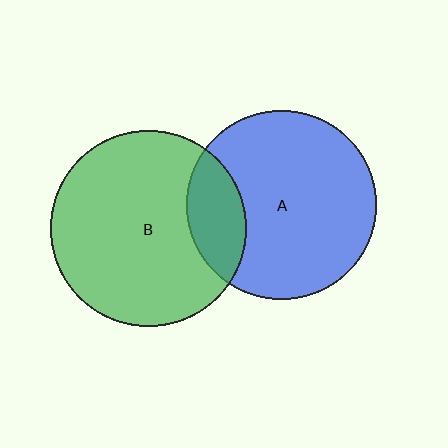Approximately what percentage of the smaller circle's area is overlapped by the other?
Approximately 20%.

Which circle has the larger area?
Circle B (green).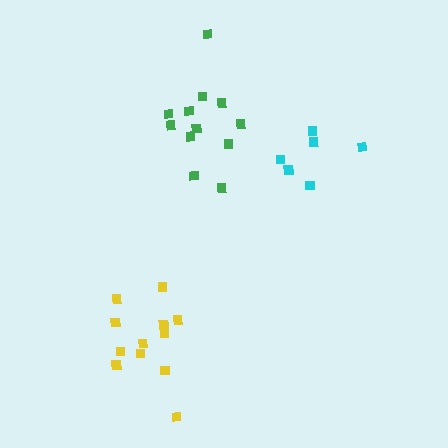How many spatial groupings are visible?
There are 3 spatial groupings.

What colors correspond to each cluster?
The clusters are colored: yellow, green, cyan.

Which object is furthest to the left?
The yellow cluster is leftmost.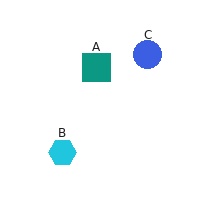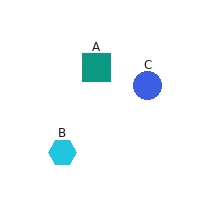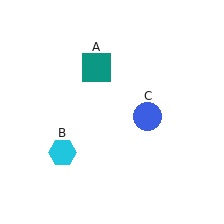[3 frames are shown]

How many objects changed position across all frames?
1 object changed position: blue circle (object C).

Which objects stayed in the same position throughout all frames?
Teal square (object A) and cyan hexagon (object B) remained stationary.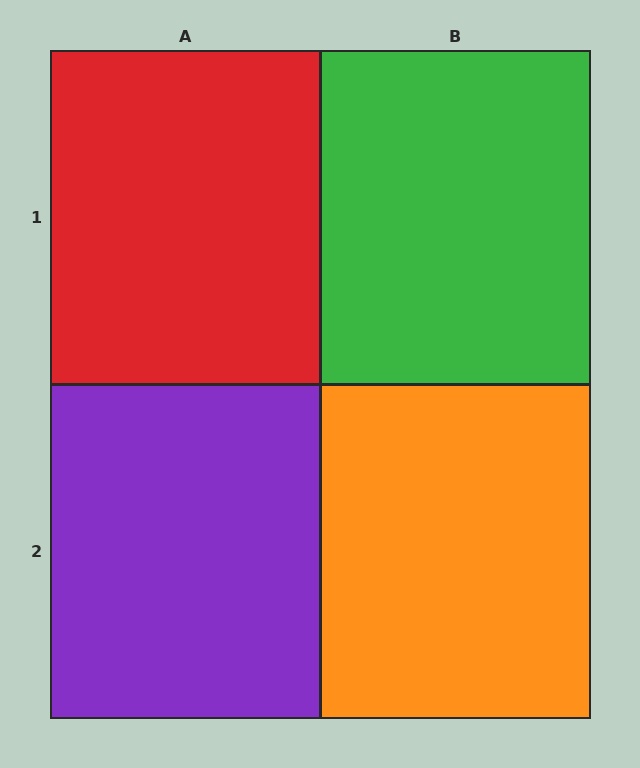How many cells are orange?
1 cell is orange.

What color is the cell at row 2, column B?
Orange.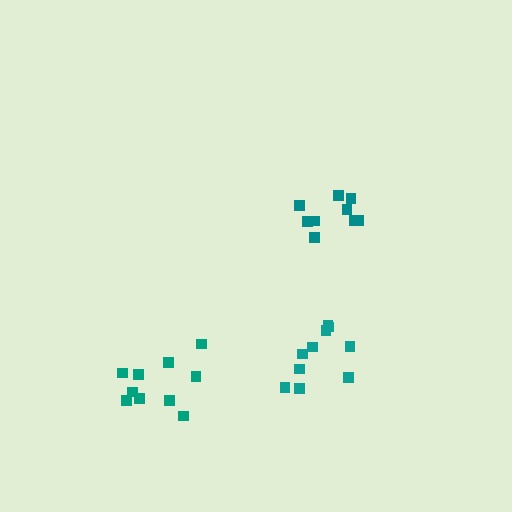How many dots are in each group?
Group 1: 10 dots, Group 2: 10 dots, Group 3: 9 dots (29 total).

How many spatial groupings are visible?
There are 3 spatial groupings.